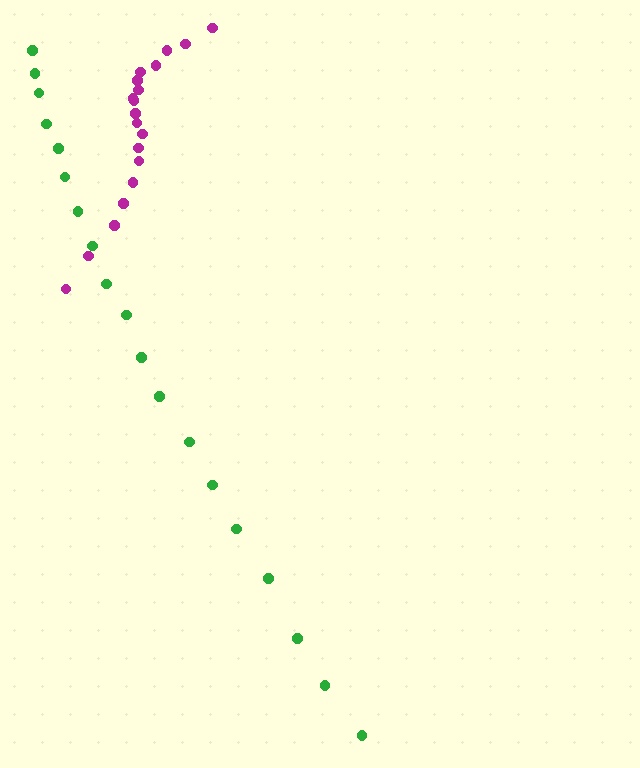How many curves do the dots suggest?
There are 2 distinct paths.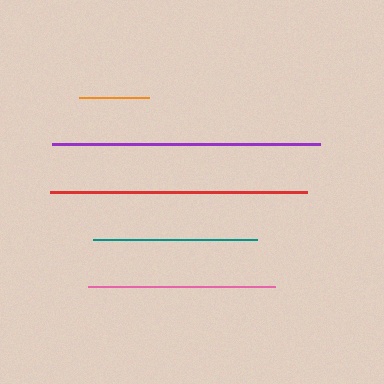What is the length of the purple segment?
The purple segment is approximately 268 pixels long.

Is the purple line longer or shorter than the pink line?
The purple line is longer than the pink line.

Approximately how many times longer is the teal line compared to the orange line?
The teal line is approximately 2.4 times the length of the orange line.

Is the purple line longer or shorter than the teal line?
The purple line is longer than the teal line.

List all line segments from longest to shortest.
From longest to shortest: purple, red, pink, teal, orange.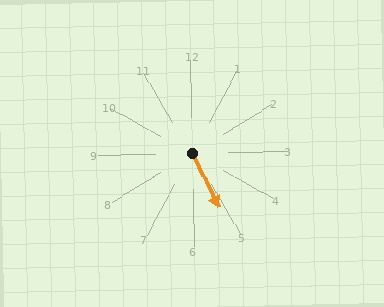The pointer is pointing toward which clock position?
Roughly 5 o'clock.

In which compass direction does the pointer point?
Southeast.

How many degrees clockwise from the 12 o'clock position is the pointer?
Approximately 155 degrees.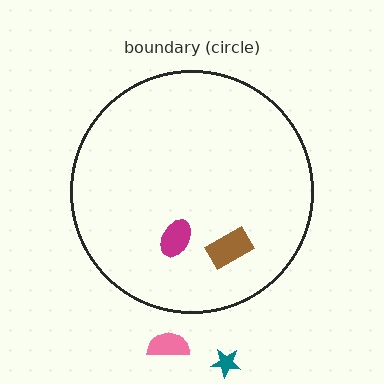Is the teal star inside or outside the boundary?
Outside.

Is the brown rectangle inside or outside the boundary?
Inside.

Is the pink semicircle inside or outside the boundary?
Outside.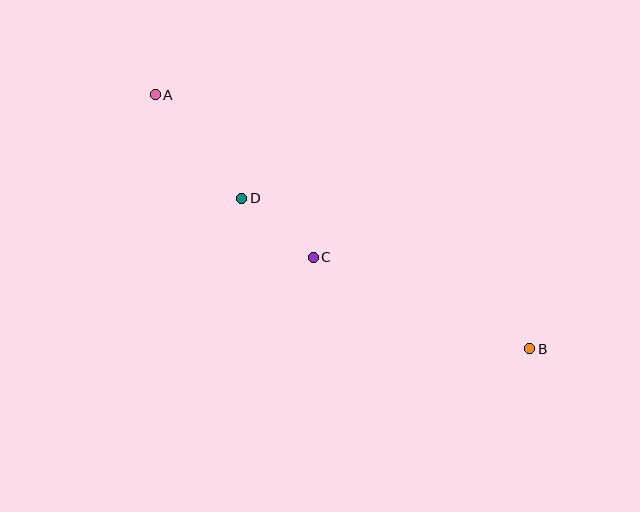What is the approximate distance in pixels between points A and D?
The distance between A and D is approximately 135 pixels.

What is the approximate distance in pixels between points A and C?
The distance between A and C is approximately 226 pixels.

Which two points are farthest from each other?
Points A and B are farthest from each other.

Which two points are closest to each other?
Points C and D are closest to each other.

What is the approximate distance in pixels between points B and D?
The distance between B and D is approximately 325 pixels.